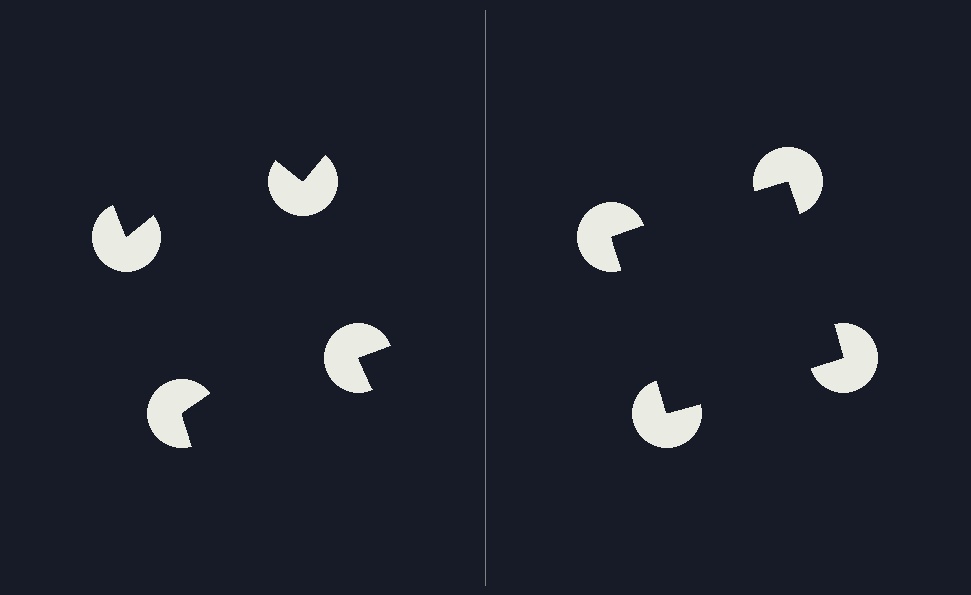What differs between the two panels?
The pac-man discs are positioned identically on both sides; only the wedge orientations differ. On the right they align to a square; on the left they are misaligned.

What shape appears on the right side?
An illusory square.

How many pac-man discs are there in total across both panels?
8 — 4 on each side.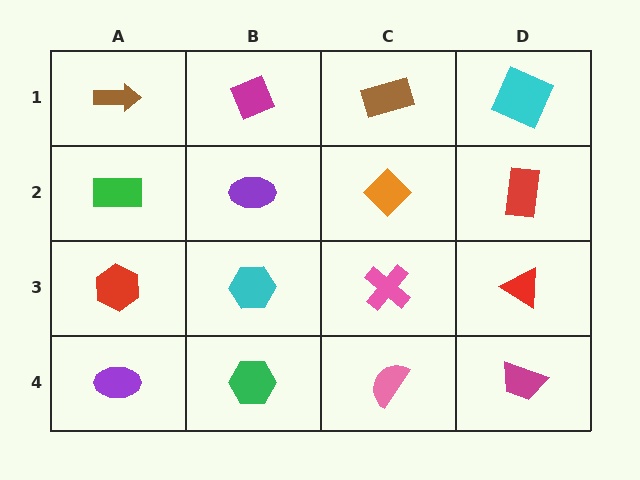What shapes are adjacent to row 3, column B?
A purple ellipse (row 2, column B), a green hexagon (row 4, column B), a red hexagon (row 3, column A), a pink cross (row 3, column C).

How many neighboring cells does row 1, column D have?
2.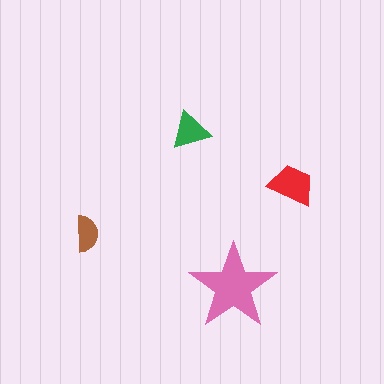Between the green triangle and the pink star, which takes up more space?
The pink star.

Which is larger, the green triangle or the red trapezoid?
The red trapezoid.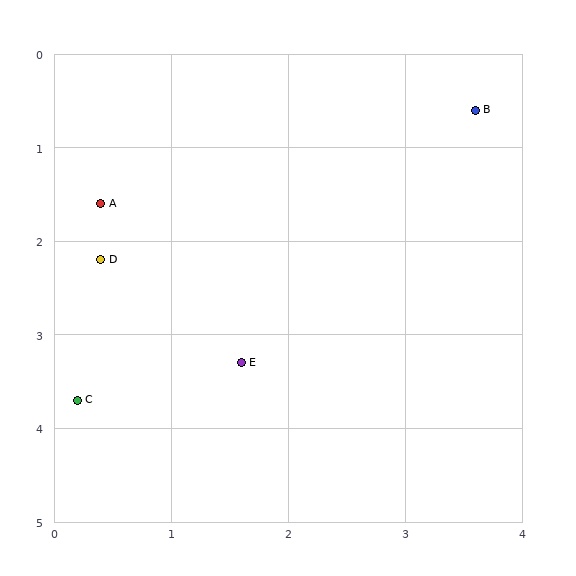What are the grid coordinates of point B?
Point B is at approximately (3.6, 0.6).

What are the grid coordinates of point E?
Point E is at approximately (1.6, 3.3).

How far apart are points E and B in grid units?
Points E and B are about 3.4 grid units apart.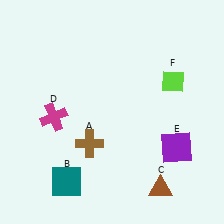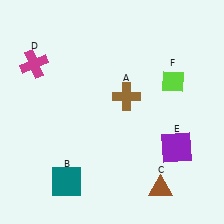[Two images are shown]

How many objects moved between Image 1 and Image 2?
2 objects moved between the two images.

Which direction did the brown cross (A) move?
The brown cross (A) moved up.